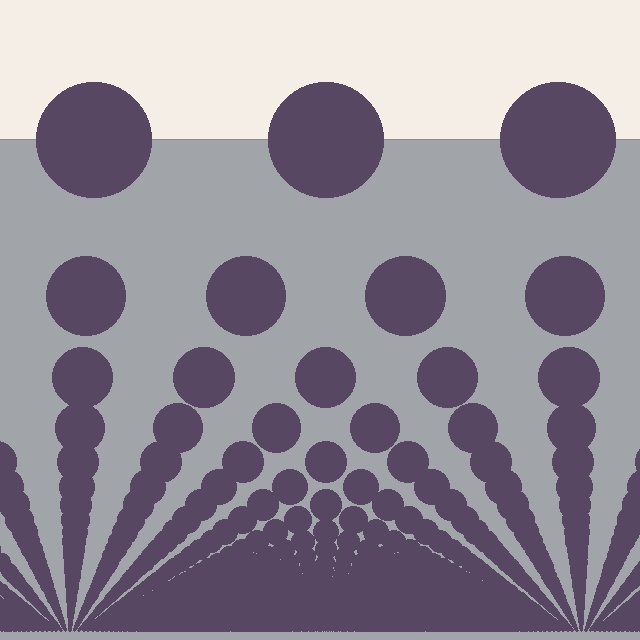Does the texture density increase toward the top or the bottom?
Density increases toward the bottom.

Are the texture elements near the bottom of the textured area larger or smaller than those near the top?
Smaller. The gradient is inverted — elements near the bottom are smaller and denser.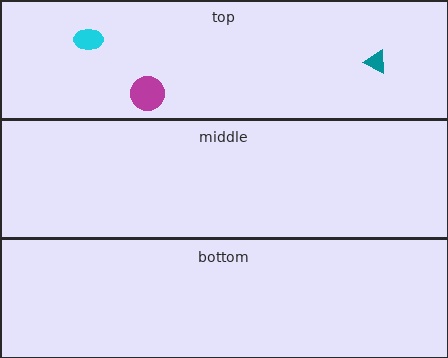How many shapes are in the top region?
3.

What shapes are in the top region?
The cyan ellipse, the magenta circle, the teal triangle.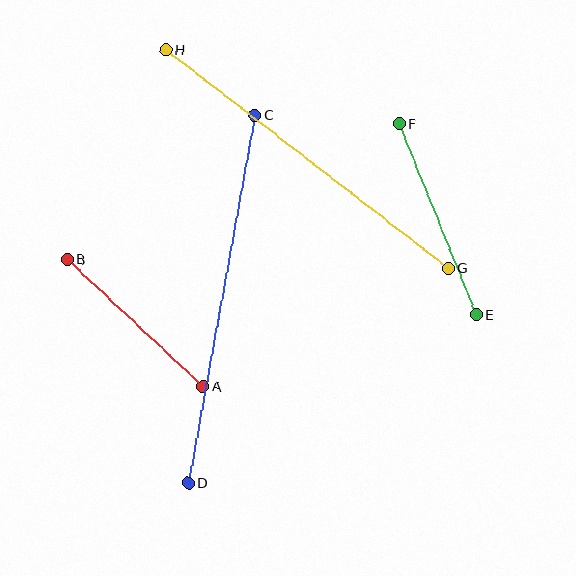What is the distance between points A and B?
The distance is approximately 186 pixels.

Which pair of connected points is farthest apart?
Points C and D are farthest apart.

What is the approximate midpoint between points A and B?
The midpoint is at approximately (135, 323) pixels.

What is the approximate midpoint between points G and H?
The midpoint is at approximately (307, 159) pixels.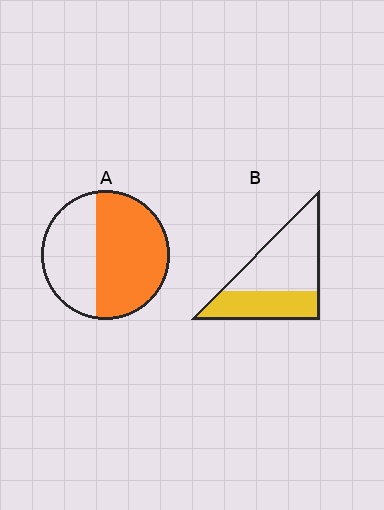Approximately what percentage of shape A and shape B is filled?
A is approximately 60% and B is approximately 40%.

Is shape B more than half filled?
No.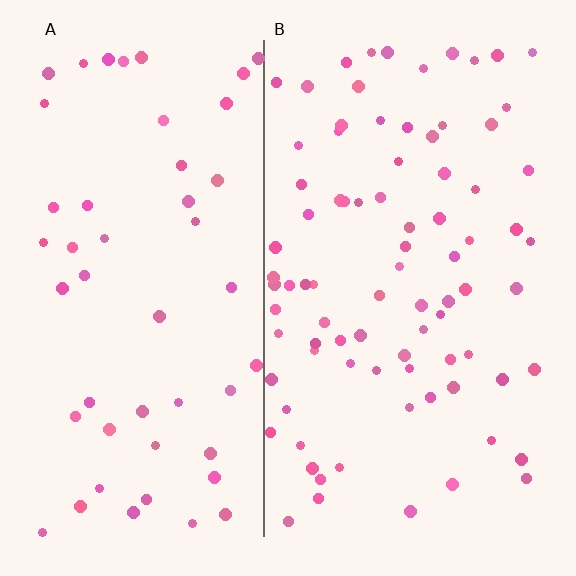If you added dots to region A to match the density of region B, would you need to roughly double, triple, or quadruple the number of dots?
Approximately double.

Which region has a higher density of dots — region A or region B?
B (the right).